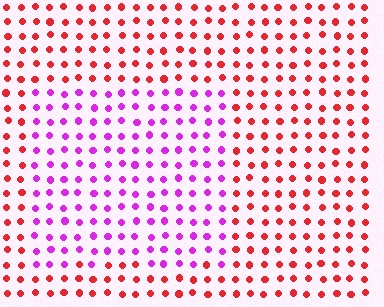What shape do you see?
I see a rectangle.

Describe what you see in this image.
The image is filled with small red elements in a uniform arrangement. A rectangle-shaped region is visible where the elements are tinted to a slightly different hue, forming a subtle color boundary.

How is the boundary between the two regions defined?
The boundary is defined purely by a slight shift in hue (about 60 degrees). Spacing, size, and orientation are identical on both sides.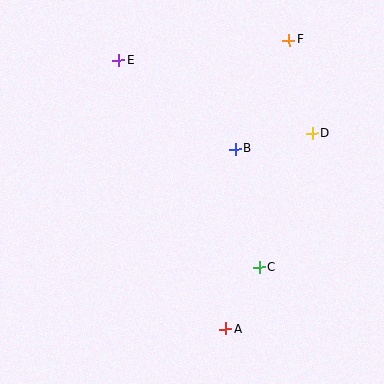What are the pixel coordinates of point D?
Point D is at (312, 133).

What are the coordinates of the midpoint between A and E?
The midpoint between A and E is at (172, 195).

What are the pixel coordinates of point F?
Point F is at (289, 40).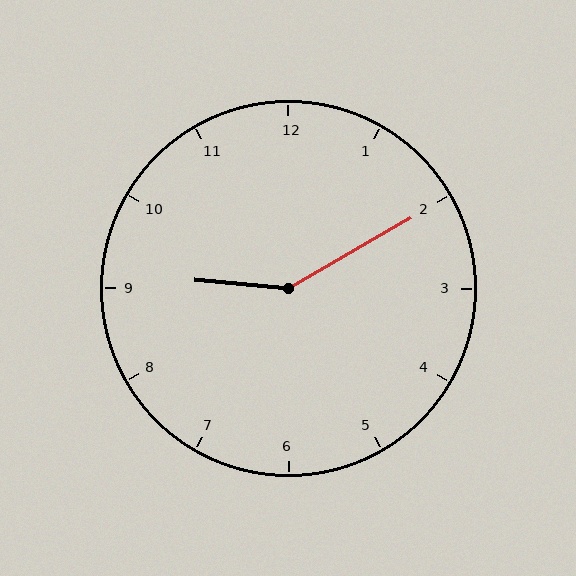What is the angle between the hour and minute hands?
Approximately 145 degrees.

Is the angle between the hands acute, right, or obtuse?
It is obtuse.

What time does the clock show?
9:10.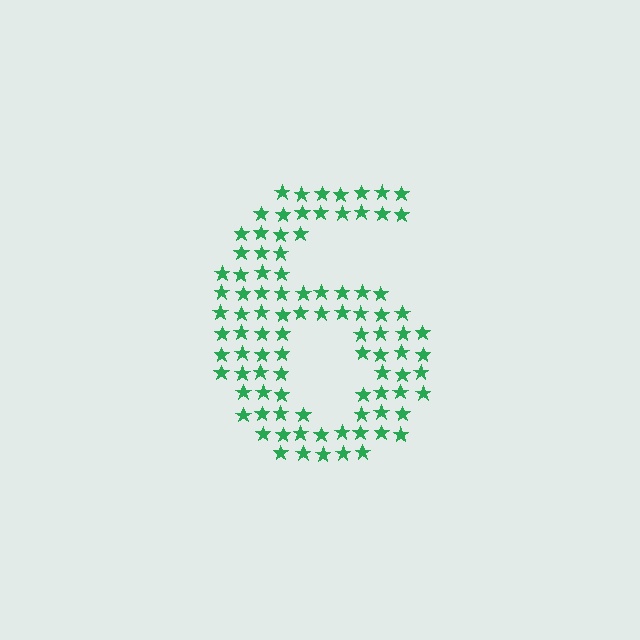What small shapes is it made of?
It is made of small stars.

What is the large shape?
The large shape is the digit 6.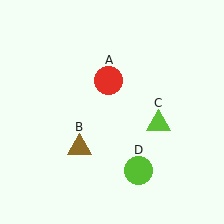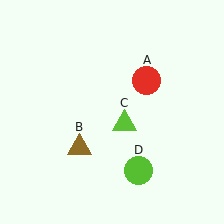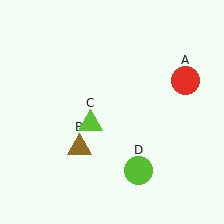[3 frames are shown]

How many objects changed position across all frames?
2 objects changed position: red circle (object A), lime triangle (object C).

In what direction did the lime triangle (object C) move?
The lime triangle (object C) moved left.